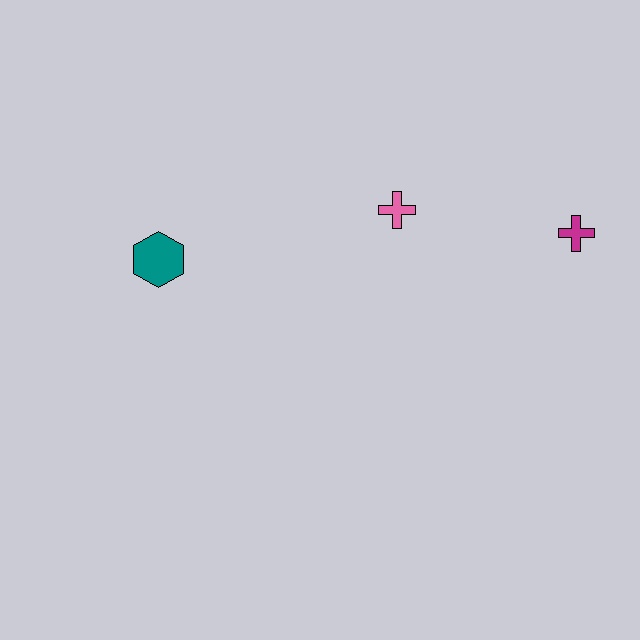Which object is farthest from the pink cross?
The teal hexagon is farthest from the pink cross.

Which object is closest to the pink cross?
The magenta cross is closest to the pink cross.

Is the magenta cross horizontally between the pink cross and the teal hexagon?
No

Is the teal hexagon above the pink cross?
No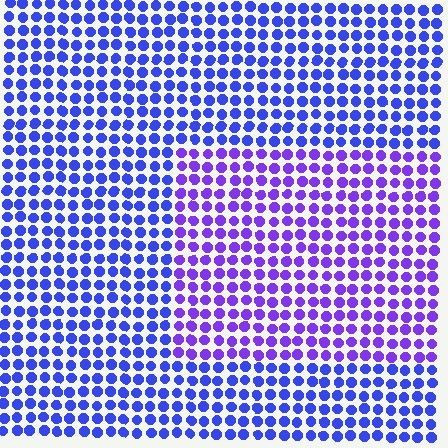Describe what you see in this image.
The image is filled with small blue elements in a uniform arrangement. A rectangle-shaped region is visible where the elements are tinted to a slightly different hue, forming a subtle color boundary.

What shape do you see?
I see a rectangle.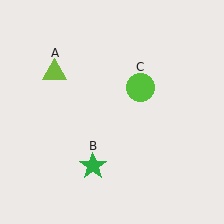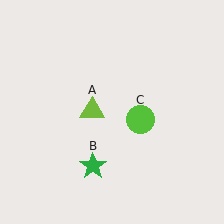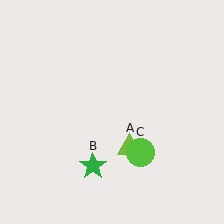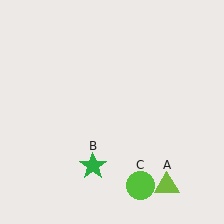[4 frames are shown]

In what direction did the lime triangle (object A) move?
The lime triangle (object A) moved down and to the right.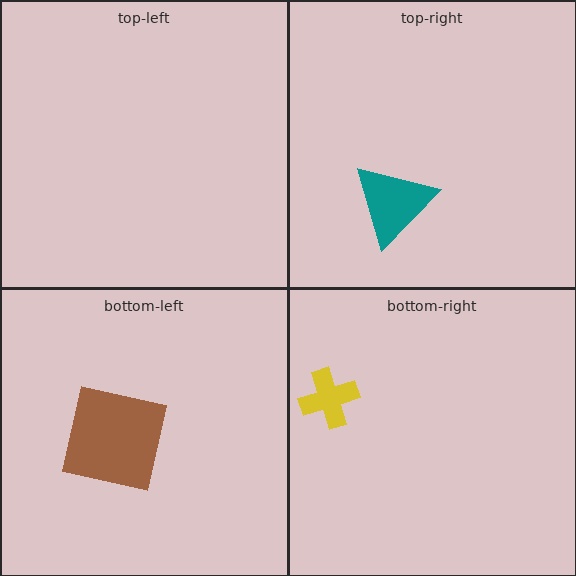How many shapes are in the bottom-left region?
1.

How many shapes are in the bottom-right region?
1.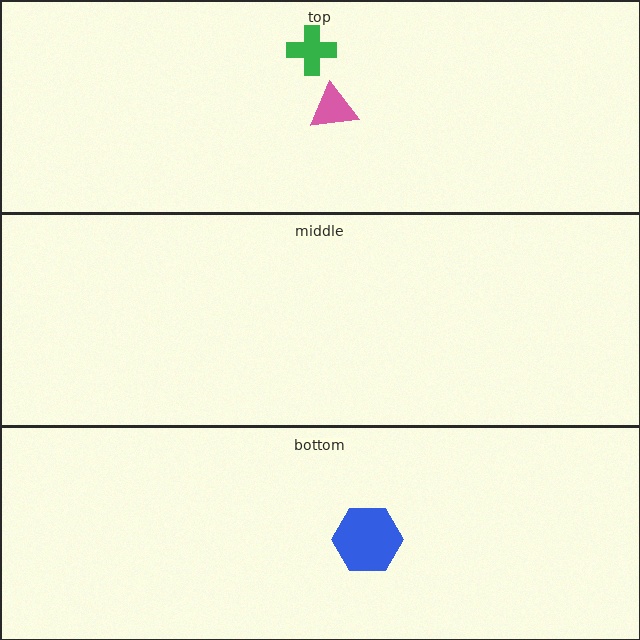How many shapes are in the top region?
2.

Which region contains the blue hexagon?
The bottom region.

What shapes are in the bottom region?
The blue hexagon.